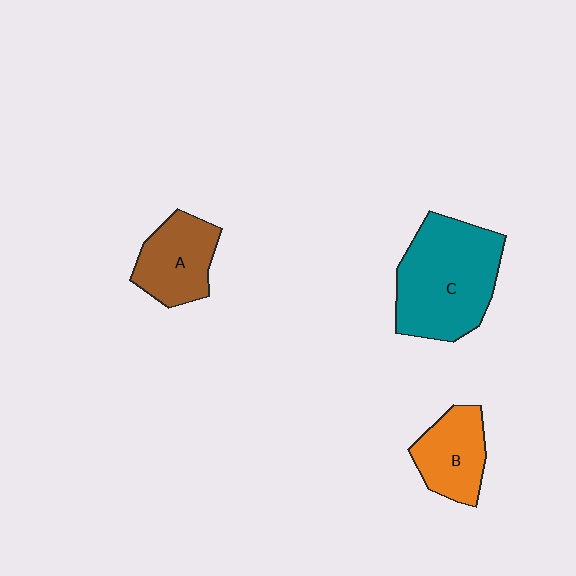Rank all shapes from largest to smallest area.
From largest to smallest: C (teal), A (brown), B (orange).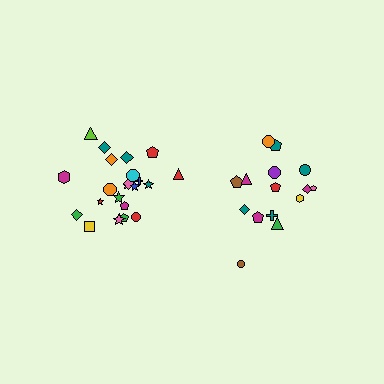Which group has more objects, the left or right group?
The left group.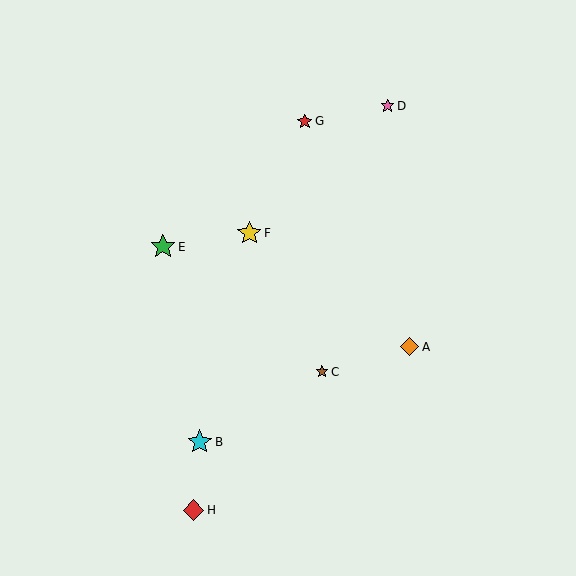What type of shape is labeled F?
Shape F is a yellow star.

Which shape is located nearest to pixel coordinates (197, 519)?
The red diamond (labeled H) at (194, 510) is nearest to that location.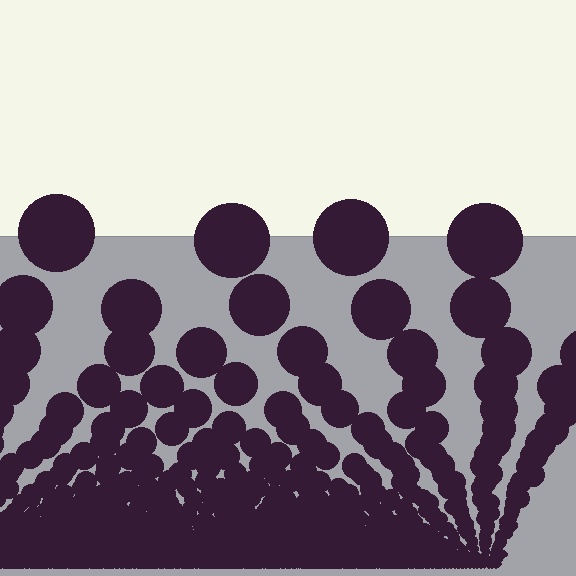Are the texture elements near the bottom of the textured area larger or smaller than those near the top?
Smaller. The gradient is inverted — elements near the bottom are smaller and denser.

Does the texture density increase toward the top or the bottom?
Density increases toward the bottom.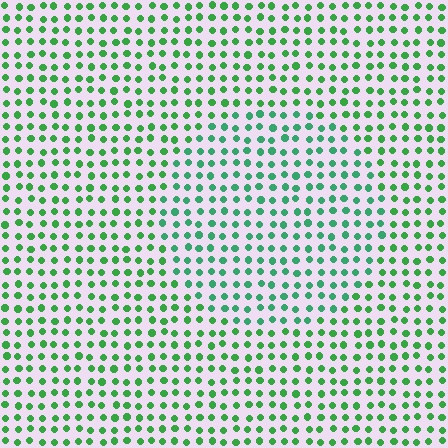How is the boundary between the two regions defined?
The boundary is defined purely by a slight shift in hue (about 23 degrees). Spacing, size, and orientation are identical on both sides.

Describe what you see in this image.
The image is filled with small green elements in a uniform arrangement. A circle-shaped region is visible where the elements are tinted to a slightly different hue, forming a subtle color boundary.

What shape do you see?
I see a circle.